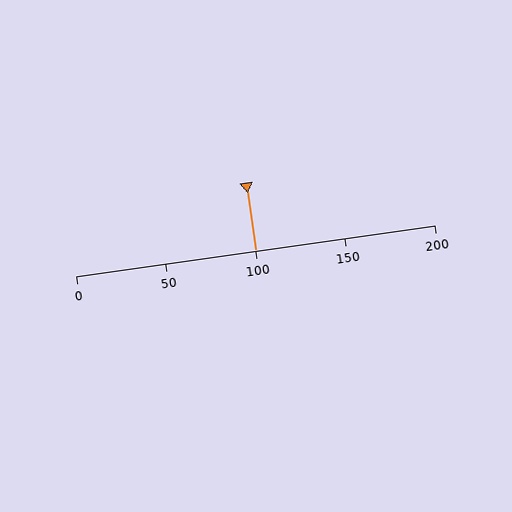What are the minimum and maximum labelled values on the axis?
The axis runs from 0 to 200.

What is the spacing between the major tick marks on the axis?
The major ticks are spaced 50 apart.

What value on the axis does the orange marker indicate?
The marker indicates approximately 100.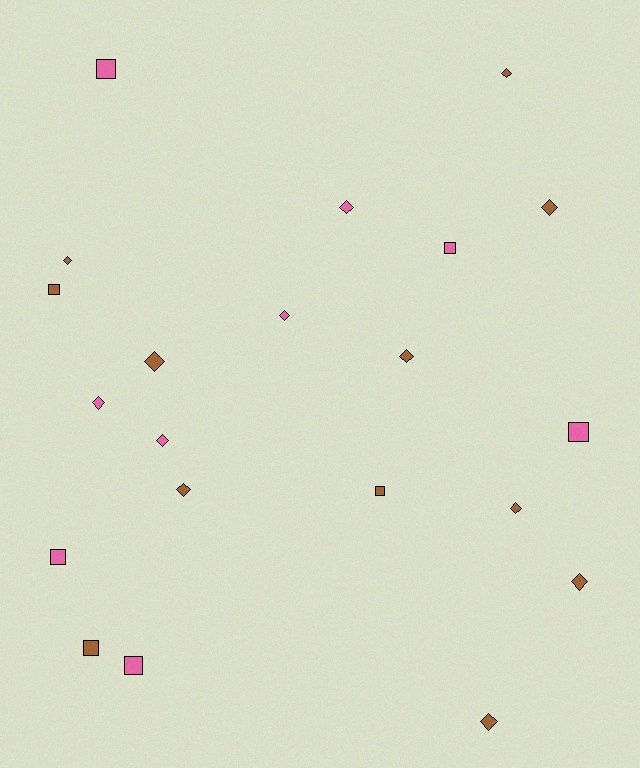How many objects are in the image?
There are 21 objects.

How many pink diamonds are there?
There are 4 pink diamonds.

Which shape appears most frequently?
Diamond, with 13 objects.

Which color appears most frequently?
Brown, with 12 objects.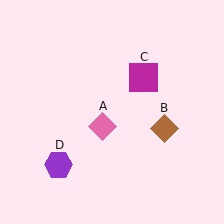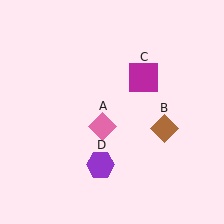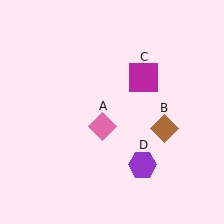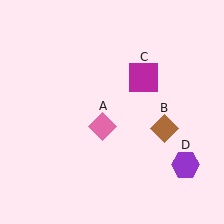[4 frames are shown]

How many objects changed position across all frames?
1 object changed position: purple hexagon (object D).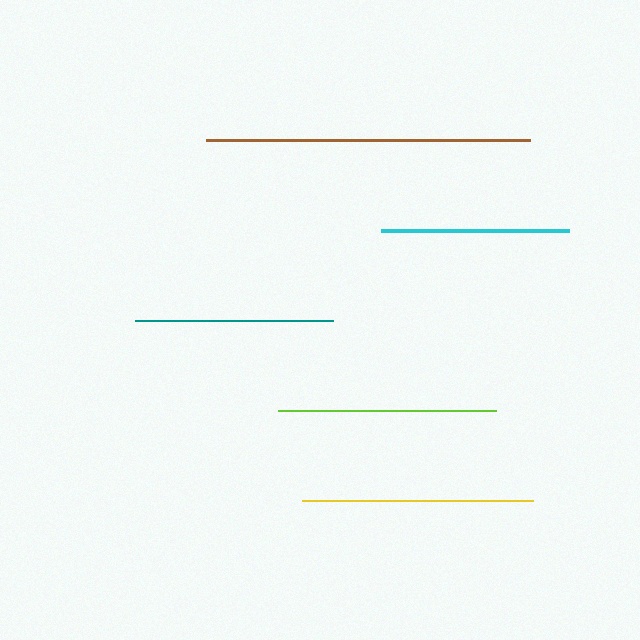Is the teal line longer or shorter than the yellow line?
The yellow line is longer than the teal line.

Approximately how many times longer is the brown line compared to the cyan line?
The brown line is approximately 1.7 times the length of the cyan line.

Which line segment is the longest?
The brown line is the longest at approximately 324 pixels.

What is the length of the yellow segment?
The yellow segment is approximately 232 pixels long.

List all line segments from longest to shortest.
From longest to shortest: brown, yellow, lime, teal, cyan.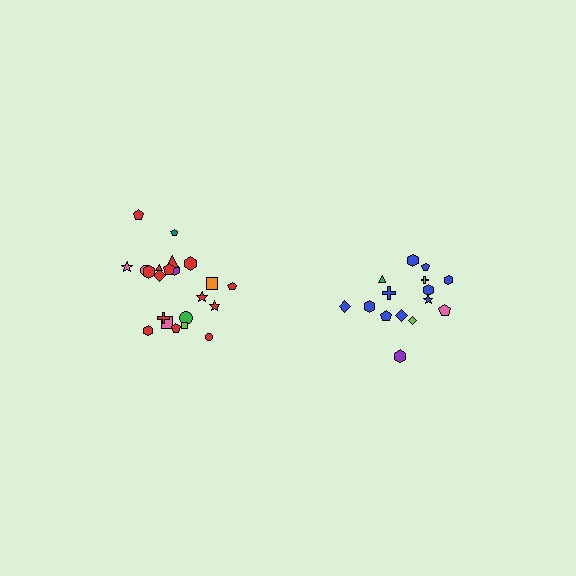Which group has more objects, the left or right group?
The left group.